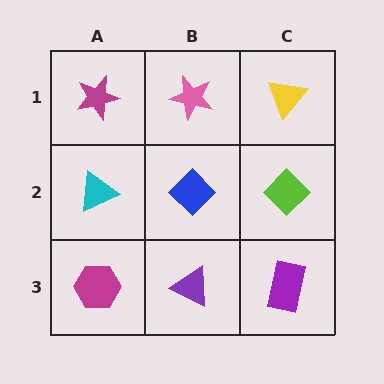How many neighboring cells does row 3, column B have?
3.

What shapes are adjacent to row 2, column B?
A pink star (row 1, column B), a purple triangle (row 3, column B), a cyan triangle (row 2, column A), a lime diamond (row 2, column C).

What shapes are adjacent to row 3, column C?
A lime diamond (row 2, column C), a purple triangle (row 3, column B).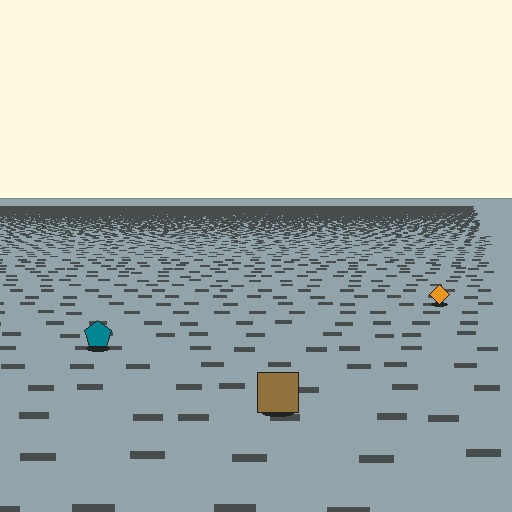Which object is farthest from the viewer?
The orange diamond is farthest from the viewer. It appears smaller and the ground texture around it is denser.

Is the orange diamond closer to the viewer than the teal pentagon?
No. The teal pentagon is closer — you can tell from the texture gradient: the ground texture is coarser near it.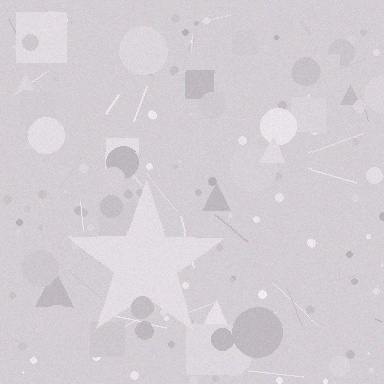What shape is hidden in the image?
A star is hidden in the image.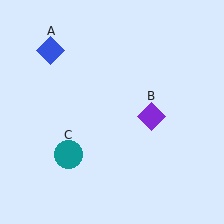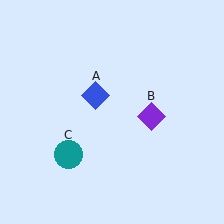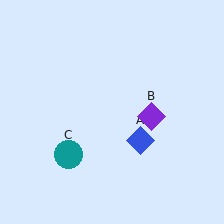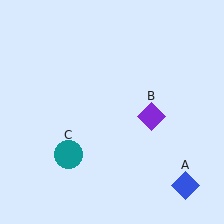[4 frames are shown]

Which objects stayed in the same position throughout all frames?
Purple diamond (object B) and teal circle (object C) remained stationary.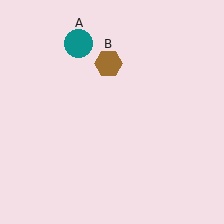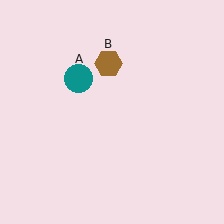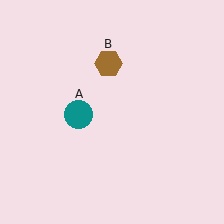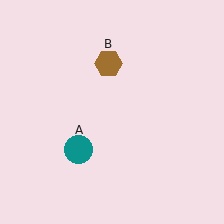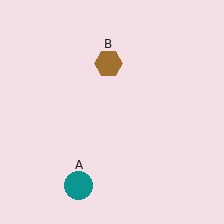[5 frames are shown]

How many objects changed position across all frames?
1 object changed position: teal circle (object A).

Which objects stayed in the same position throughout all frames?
Brown hexagon (object B) remained stationary.